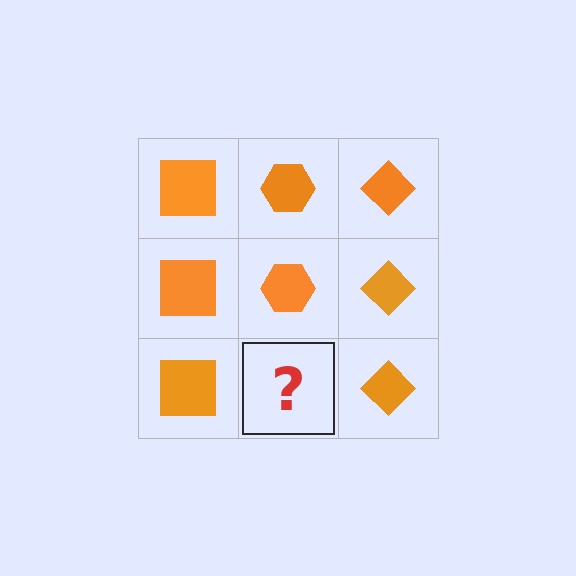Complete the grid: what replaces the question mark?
The question mark should be replaced with an orange hexagon.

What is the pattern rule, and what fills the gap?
The rule is that each column has a consistent shape. The gap should be filled with an orange hexagon.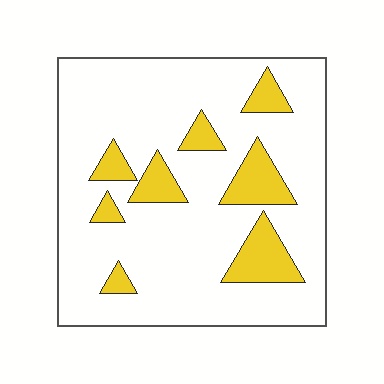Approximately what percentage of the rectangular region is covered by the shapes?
Approximately 15%.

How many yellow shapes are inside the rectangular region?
8.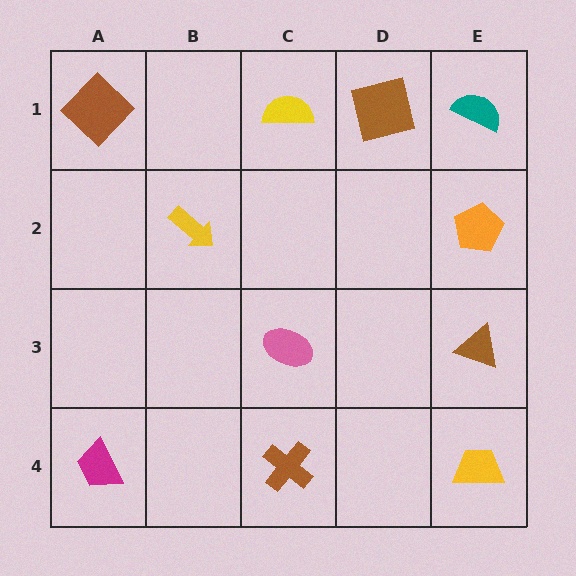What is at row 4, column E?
A yellow trapezoid.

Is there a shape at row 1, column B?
No, that cell is empty.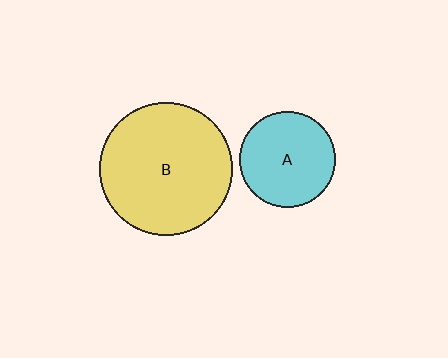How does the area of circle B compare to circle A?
Approximately 1.9 times.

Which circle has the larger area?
Circle B (yellow).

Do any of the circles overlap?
No, none of the circles overlap.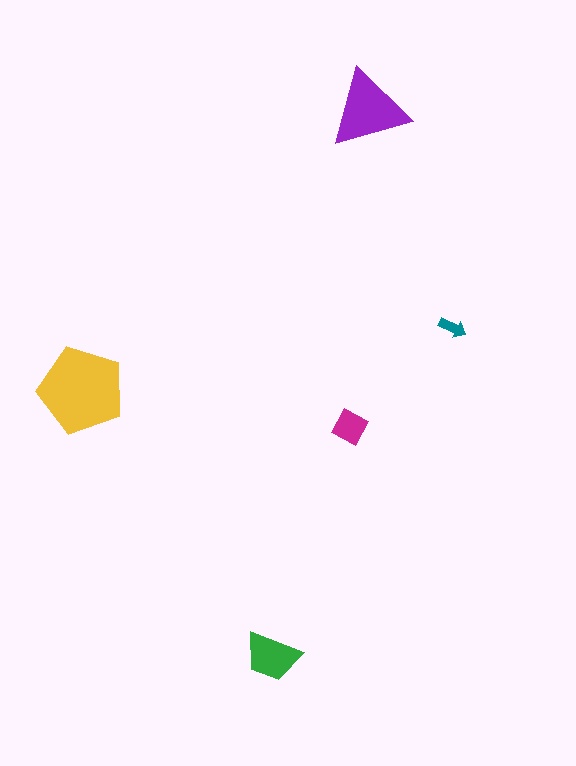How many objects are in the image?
There are 5 objects in the image.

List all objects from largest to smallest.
The yellow pentagon, the purple triangle, the green trapezoid, the magenta square, the teal arrow.